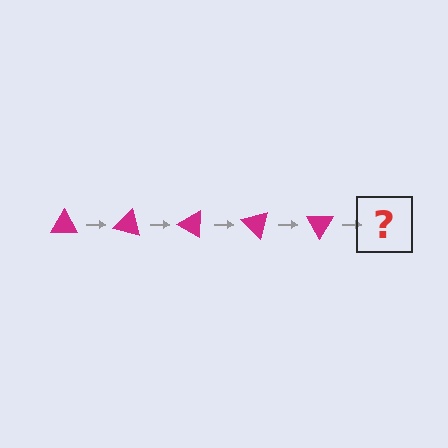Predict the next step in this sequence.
The next step is a magenta triangle rotated 75 degrees.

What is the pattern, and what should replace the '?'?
The pattern is that the triangle rotates 15 degrees each step. The '?' should be a magenta triangle rotated 75 degrees.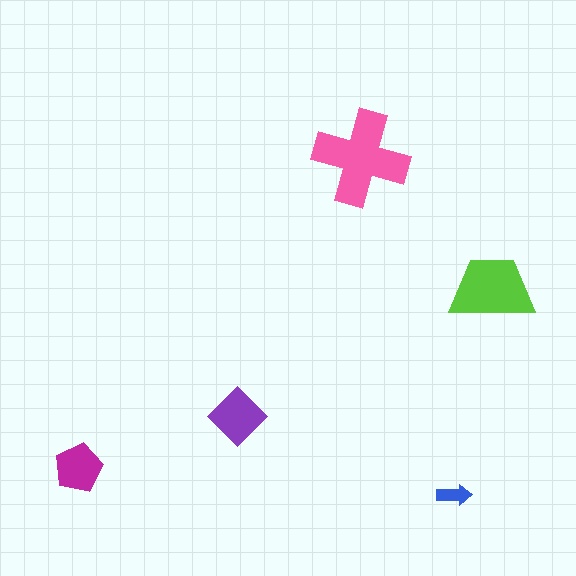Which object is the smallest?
The blue arrow.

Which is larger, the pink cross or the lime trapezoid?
The pink cross.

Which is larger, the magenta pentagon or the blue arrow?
The magenta pentagon.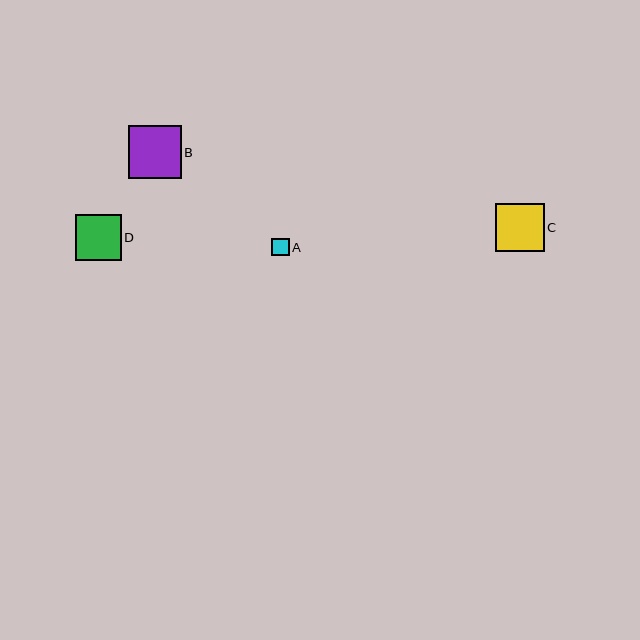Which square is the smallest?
Square A is the smallest with a size of approximately 17 pixels.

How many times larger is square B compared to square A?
Square B is approximately 3.0 times the size of square A.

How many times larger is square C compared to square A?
Square C is approximately 2.8 times the size of square A.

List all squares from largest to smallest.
From largest to smallest: B, C, D, A.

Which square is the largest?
Square B is the largest with a size of approximately 53 pixels.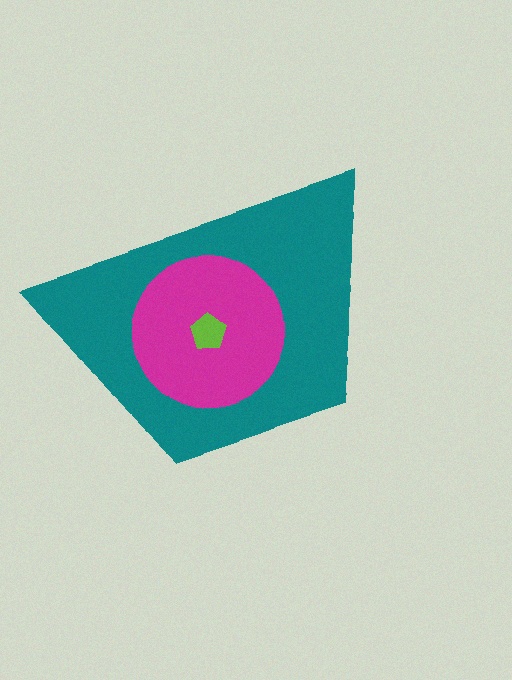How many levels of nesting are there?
3.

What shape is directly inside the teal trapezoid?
The magenta circle.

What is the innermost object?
The lime pentagon.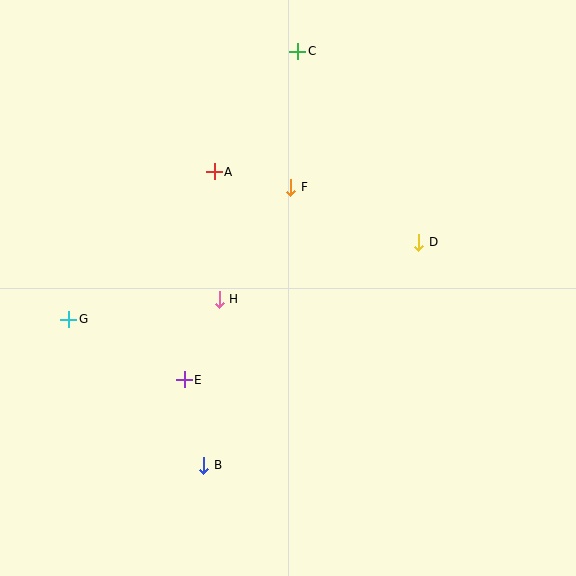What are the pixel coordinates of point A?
Point A is at (214, 172).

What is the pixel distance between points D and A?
The distance between D and A is 216 pixels.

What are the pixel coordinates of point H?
Point H is at (219, 299).